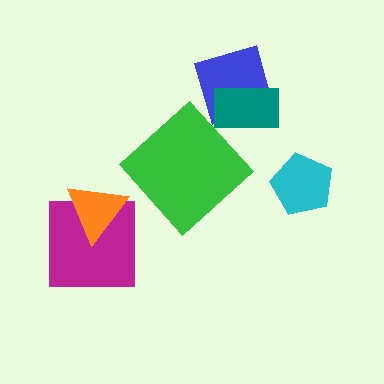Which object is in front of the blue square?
The teal rectangle is in front of the blue square.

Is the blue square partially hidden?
Yes, it is partially covered by another shape.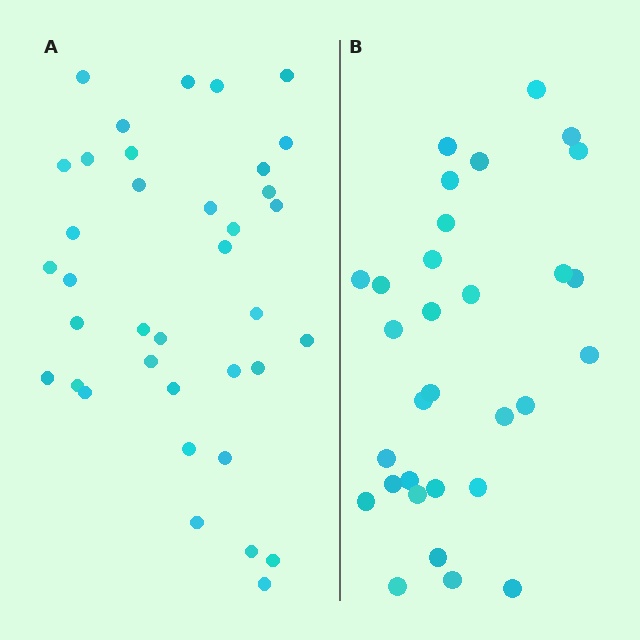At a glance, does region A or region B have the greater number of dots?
Region A (the left region) has more dots.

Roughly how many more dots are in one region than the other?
Region A has about 6 more dots than region B.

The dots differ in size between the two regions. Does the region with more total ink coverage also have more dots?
No. Region B has more total ink coverage because its dots are larger, but region A actually contains more individual dots. Total area can be misleading — the number of items is what matters here.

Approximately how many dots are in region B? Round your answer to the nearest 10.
About 30 dots. (The exact count is 31, which rounds to 30.)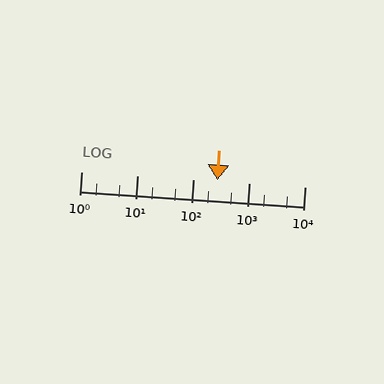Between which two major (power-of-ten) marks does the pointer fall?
The pointer is between 100 and 1000.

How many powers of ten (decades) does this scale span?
The scale spans 4 decades, from 1 to 10000.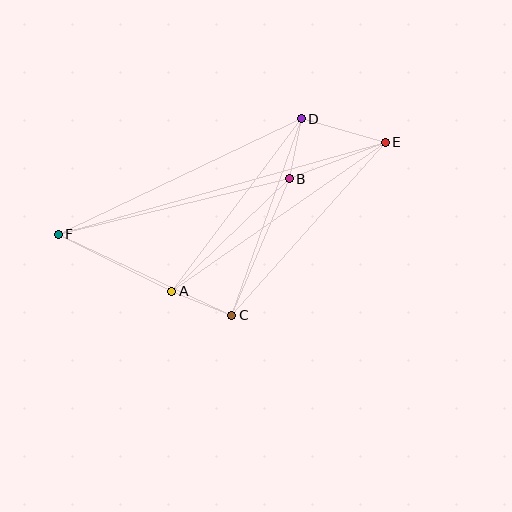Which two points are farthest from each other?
Points E and F are farthest from each other.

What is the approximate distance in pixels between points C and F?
The distance between C and F is approximately 192 pixels.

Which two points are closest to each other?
Points B and D are closest to each other.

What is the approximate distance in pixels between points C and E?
The distance between C and E is approximately 231 pixels.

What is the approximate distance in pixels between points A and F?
The distance between A and F is approximately 127 pixels.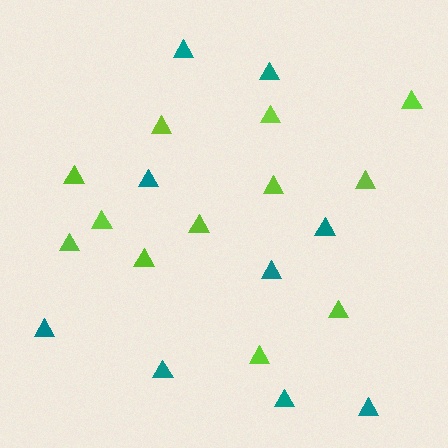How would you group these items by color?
There are 2 groups: one group of lime triangles (12) and one group of teal triangles (9).